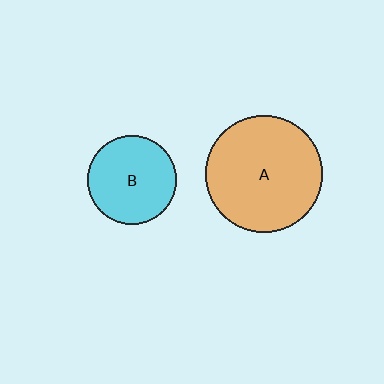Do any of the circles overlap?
No, none of the circles overlap.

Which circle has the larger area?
Circle A (orange).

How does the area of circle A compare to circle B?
Approximately 1.7 times.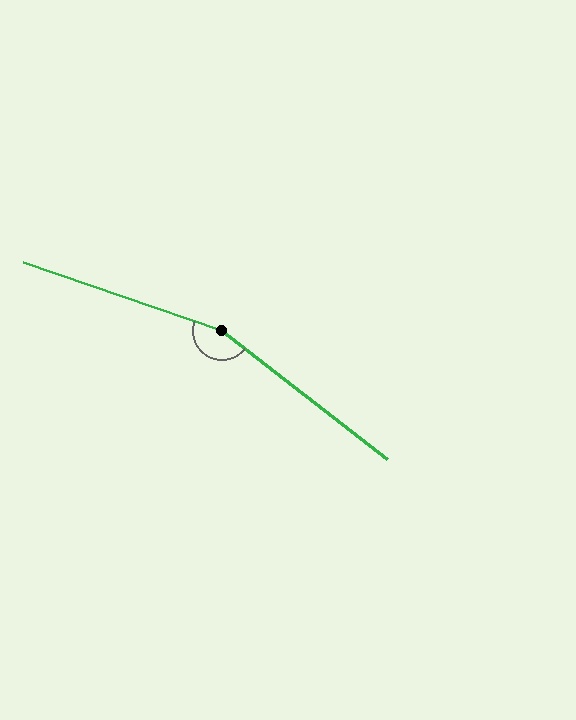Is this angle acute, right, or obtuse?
It is obtuse.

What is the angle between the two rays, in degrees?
Approximately 161 degrees.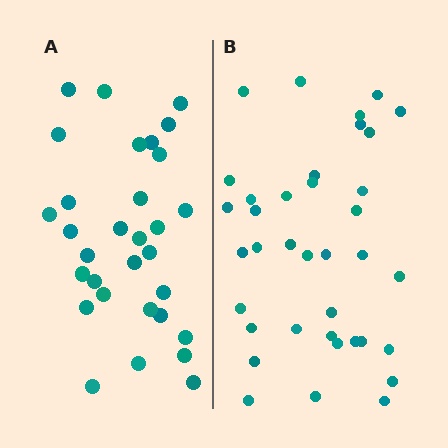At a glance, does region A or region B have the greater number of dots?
Region B (the right region) has more dots.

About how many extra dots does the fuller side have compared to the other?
Region B has about 6 more dots than region A.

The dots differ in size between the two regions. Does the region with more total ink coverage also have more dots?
No. Region A has more total ink coverage because its dots are larger, but region B actually contains more individual dots. Total area can be misleading — the number of items is what matters here.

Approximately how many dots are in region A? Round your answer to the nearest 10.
About 30 dots. (The exact count is 31, which rounds to 30.)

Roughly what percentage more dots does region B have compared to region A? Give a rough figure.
About 20% more.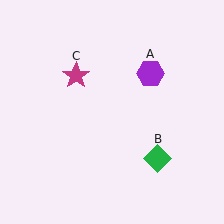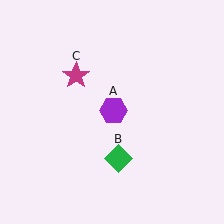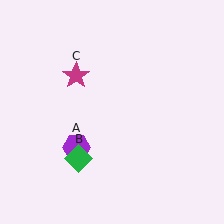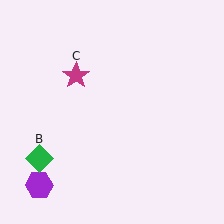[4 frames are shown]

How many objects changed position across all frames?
2 objects changed position: purple hexagon (object A), green diamond (object B).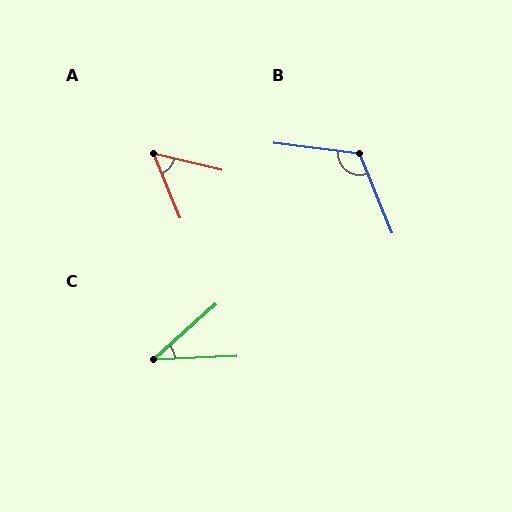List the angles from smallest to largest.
C (39°), A (54°), B (119°).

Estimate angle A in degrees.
Approximately 54 degrees.